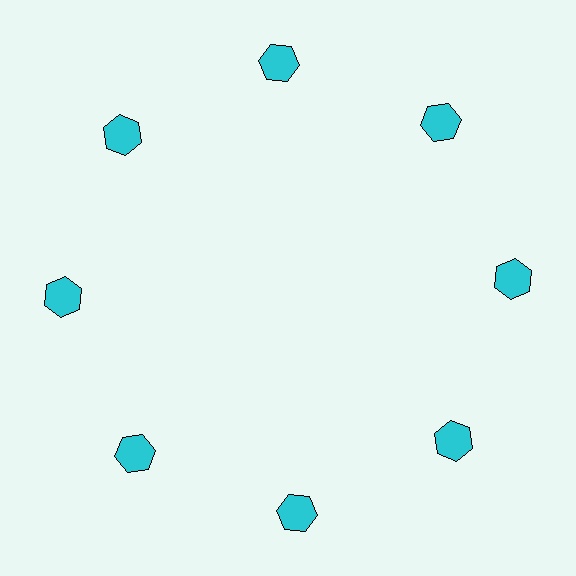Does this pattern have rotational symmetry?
Yes, this pattern has 8-fold rotational symmetry. It looks the same after rotating 45 degrees around the center.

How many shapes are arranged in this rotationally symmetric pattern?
There are 8 shapes, arranged in 8 groups of 1.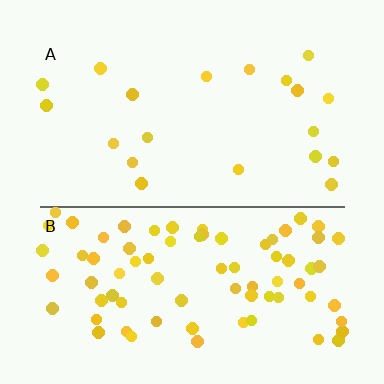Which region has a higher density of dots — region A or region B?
B (the bottom).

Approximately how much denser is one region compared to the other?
Approximately 4.0× — region B over region A.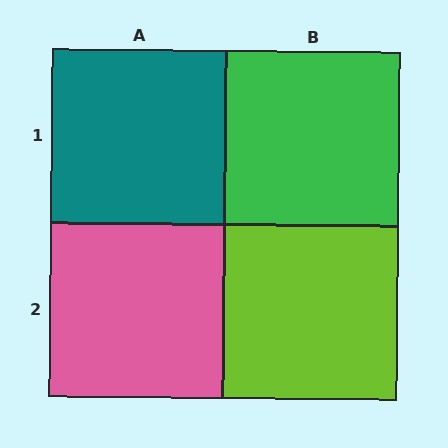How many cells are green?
1 cell is green.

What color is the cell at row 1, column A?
Teal.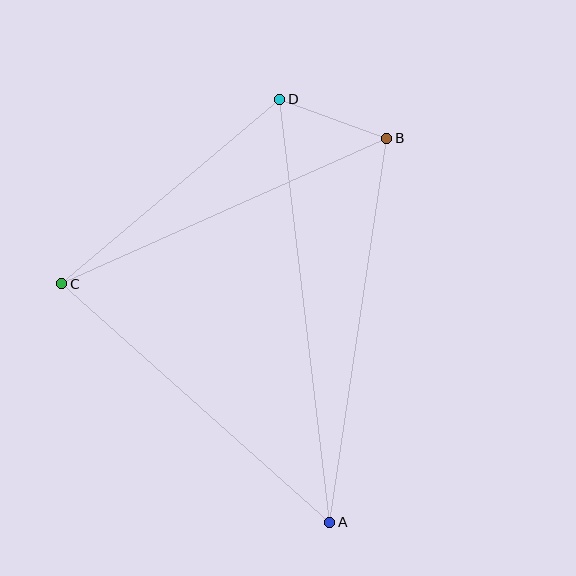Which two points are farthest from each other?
Points A and D are farthest from each other.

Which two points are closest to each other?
Points B and D are closest to each other.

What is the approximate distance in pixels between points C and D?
The distance between C and D is approximately 285 pixels.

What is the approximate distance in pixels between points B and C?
The distance between B and C is approximately 356 pixels.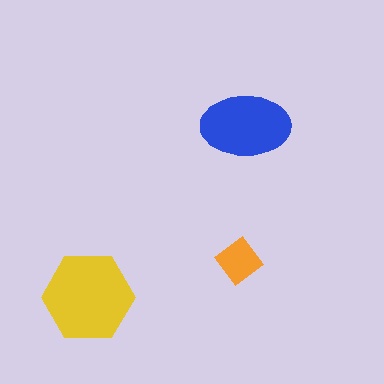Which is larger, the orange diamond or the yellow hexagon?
The yellow hexagon.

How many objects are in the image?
There are 3 objects in the image.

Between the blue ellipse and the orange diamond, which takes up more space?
The blue ellipse.